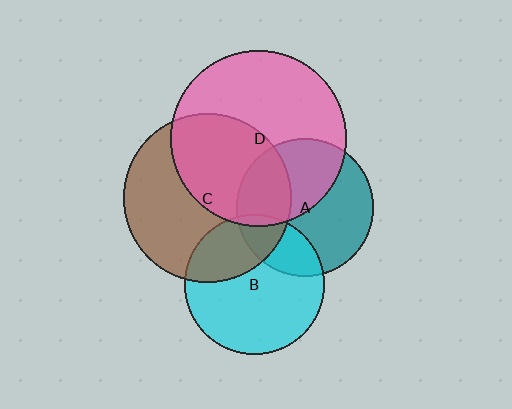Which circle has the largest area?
Circle D (pink).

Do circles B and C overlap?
Yes.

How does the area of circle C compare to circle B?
Approximately 1.5 times.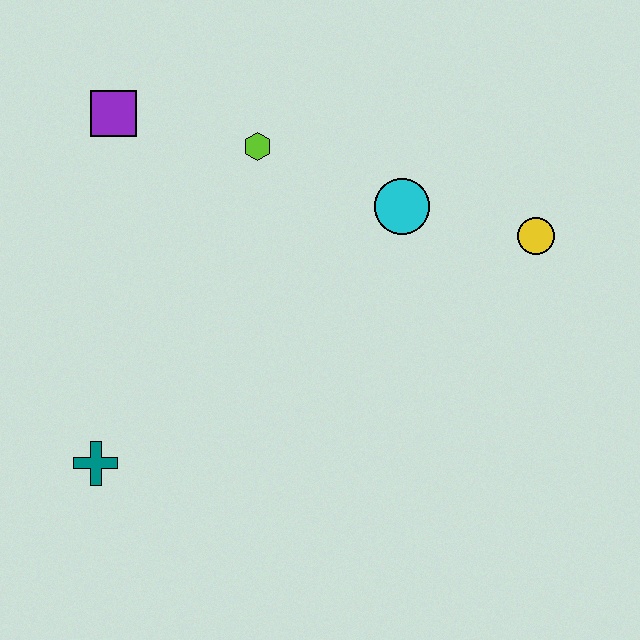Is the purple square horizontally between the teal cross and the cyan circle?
Yes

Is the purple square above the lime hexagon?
Yes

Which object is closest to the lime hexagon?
The purple square is closest to the lime hexagon.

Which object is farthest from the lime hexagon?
The teal cross is farthest from the lime hexagon.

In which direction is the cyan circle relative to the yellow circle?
The cyan circle is to the left of the yellow circle.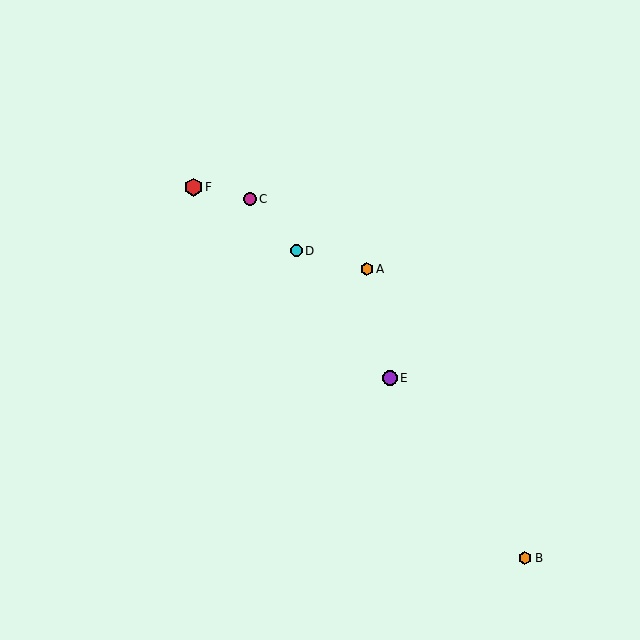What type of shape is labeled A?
Shape A is an orange hexagon.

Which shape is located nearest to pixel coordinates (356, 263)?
The orange hexagon (labeled A) at (367, 269) is nearest to that location.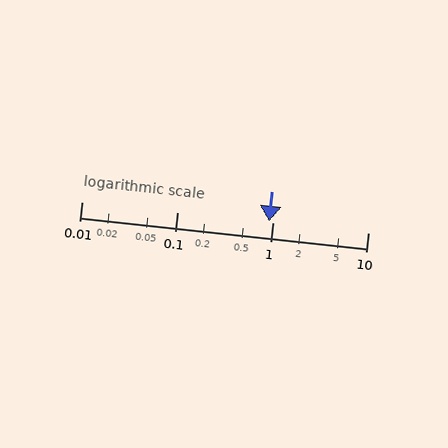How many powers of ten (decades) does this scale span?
The scale spans 3 decades, from 0.01 to 10.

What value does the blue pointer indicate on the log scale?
The pointer indicates approximately 0.91.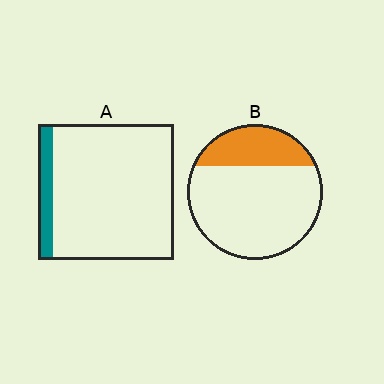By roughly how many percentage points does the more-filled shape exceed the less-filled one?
By roughly 15 percentage points (B over A).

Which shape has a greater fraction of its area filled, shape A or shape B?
Shape B.